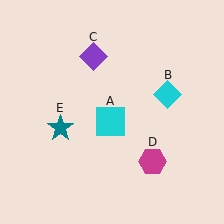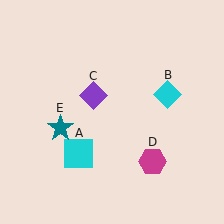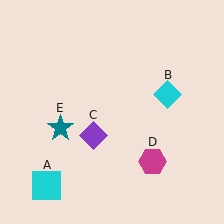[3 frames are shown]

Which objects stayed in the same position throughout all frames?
Cyan diamond (object B) and magenta hexagon (object D) and teal star (object E) remained stationary.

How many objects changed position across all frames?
2 objects changed position: cyan square (object A), purple diamond (object C).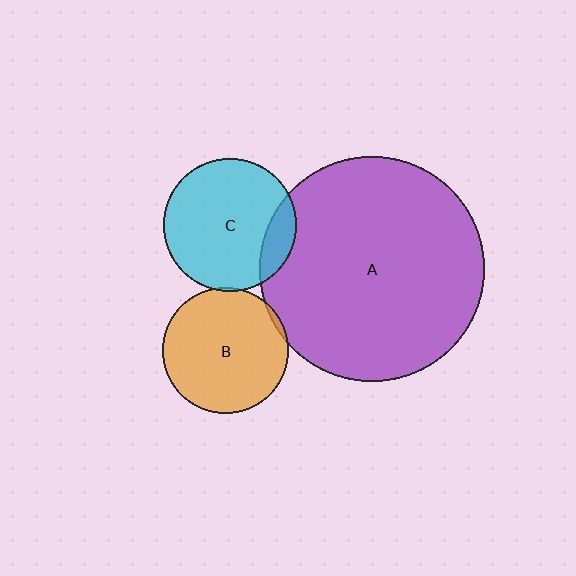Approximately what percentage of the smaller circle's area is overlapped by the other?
Approximately 5%.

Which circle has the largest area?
Circle A (purple).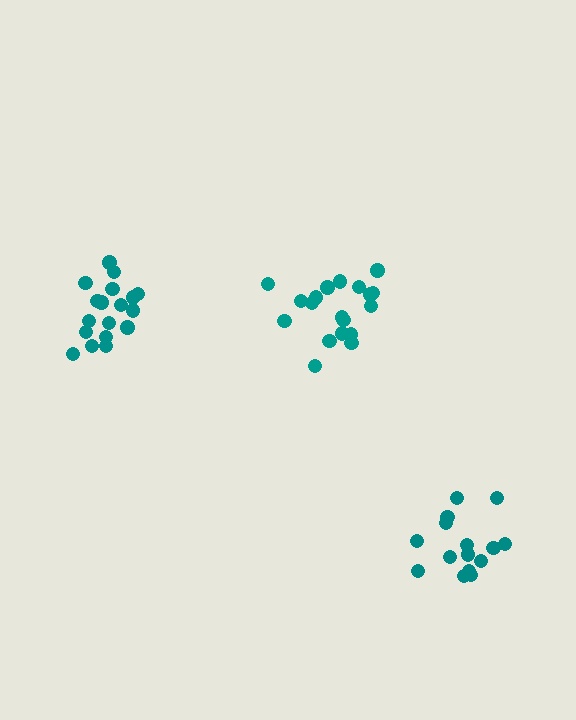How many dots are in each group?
Group 1: 19 dots, Group 2: 18 dots, Group 3: 15 dots (52 total).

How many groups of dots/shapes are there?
There are 3 groups.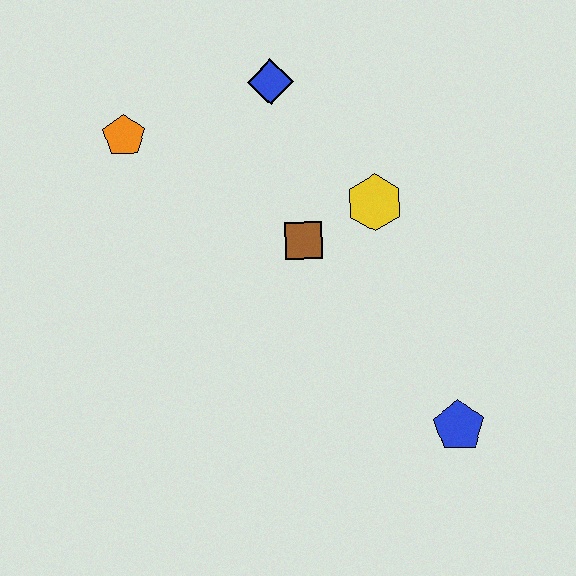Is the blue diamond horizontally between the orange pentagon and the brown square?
Yes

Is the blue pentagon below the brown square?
Yes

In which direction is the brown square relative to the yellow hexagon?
The brown square is to the left of the yellow hexagon.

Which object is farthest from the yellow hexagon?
The orange pentagon is farthest from the yellow hexagon.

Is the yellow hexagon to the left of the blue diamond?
No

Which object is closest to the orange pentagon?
The blue diamond is closest to the orange pentagon.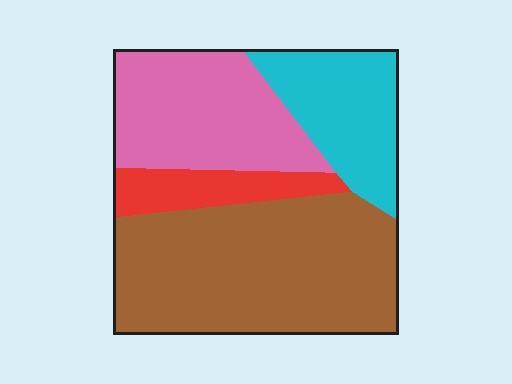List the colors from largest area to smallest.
From largest to smallest: brown, pink, cyan, red.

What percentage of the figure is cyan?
Cyan covers around 20% of the figure.